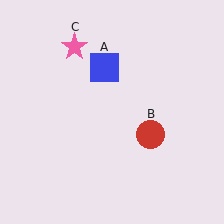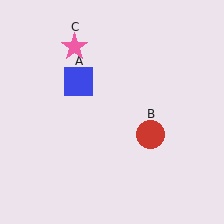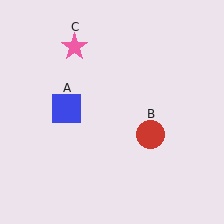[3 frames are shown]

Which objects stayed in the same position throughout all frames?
Red circle (object B) and pink star (object C) remained stationary.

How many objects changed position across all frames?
1 object changed position: blue square (object A).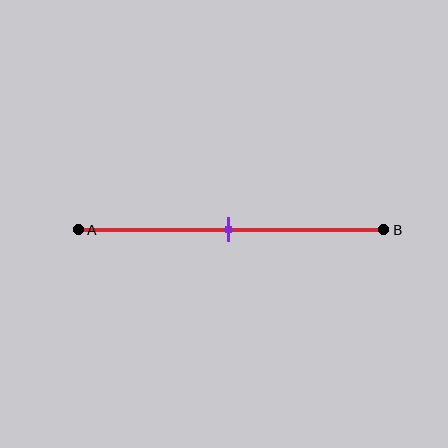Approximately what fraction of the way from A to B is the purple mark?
The purple mark is approximately 50% of the way from A to B.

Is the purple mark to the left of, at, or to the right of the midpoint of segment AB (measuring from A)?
The purple mark is approximately at the midpoint of segment AB.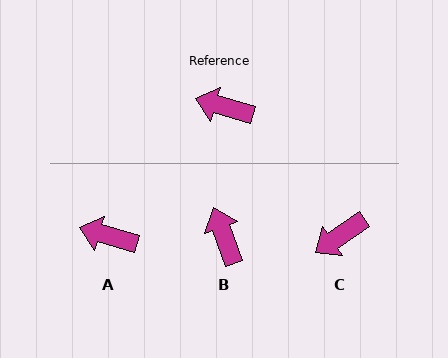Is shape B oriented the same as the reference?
No, it is off by about 54 degrees.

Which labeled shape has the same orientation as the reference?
A.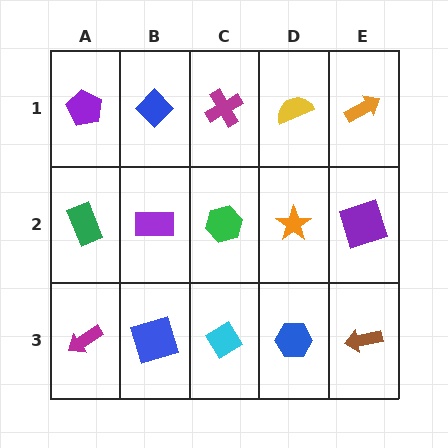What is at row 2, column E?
A purple square.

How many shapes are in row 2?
5 shapes.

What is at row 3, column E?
A brown arrow.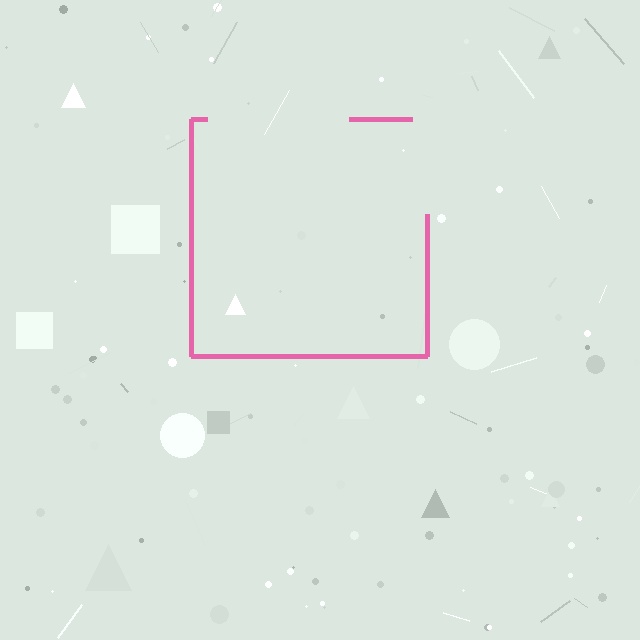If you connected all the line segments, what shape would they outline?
They would outline a square.